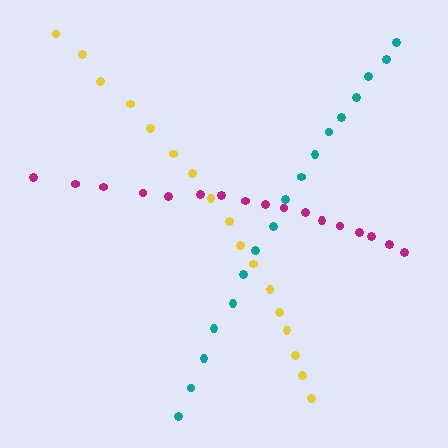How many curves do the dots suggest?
There are 3 distinct paths.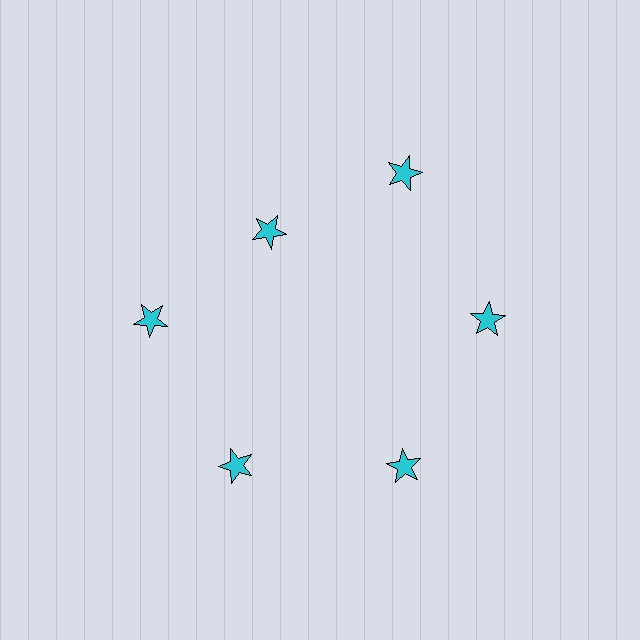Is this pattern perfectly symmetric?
No. The 6 cyan stars are arranged in a ring, but one element near the 11 o'clock position is pulled inward toward the center, breaking the 6-fold rotational symmetry.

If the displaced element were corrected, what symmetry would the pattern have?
It would have 6-fold rotational symmetry — the pattern would map onto itself every 60 degrees.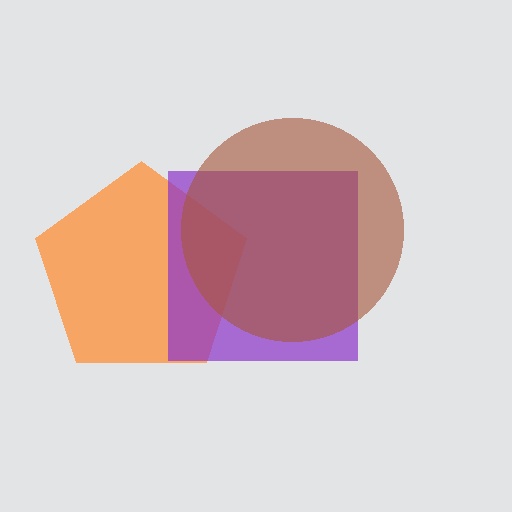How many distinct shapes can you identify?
There are 3 distinct shapes: an orange pentagon, a purple square, a brown circle.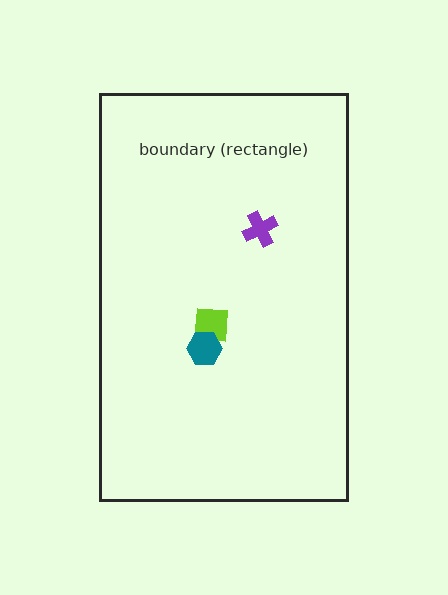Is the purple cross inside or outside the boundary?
Inside.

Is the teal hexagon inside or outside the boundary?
Inside.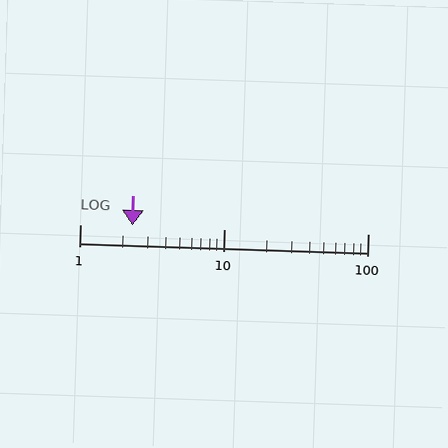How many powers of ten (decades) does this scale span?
The scale spans 2 decades, from 1 to 100.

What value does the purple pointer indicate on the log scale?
The pointer indicates approximately 2.3.